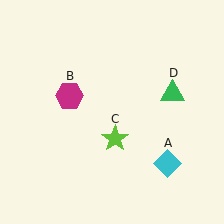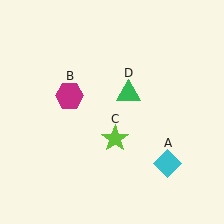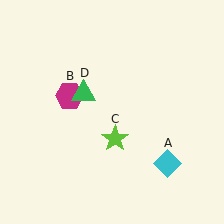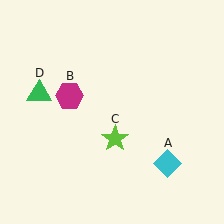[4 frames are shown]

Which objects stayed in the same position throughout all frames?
Cyan diamond (object A) and magenta hexagon (object B) and lime star (object C) remained stationary.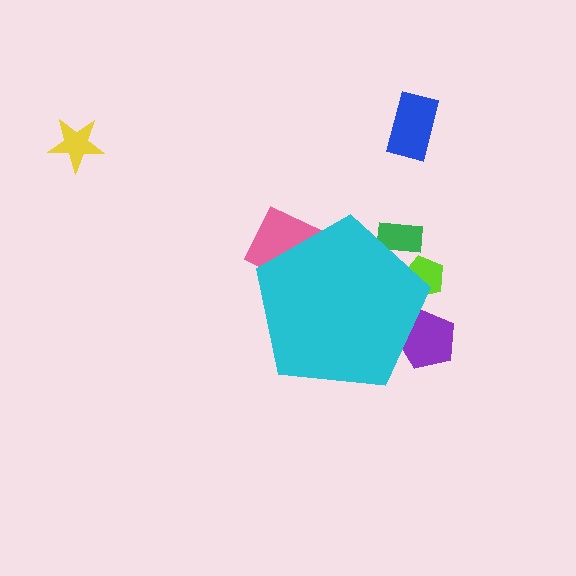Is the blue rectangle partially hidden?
No, the blue rectangle is fully visible.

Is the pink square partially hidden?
Yes, the pink square is partially hidden behind the cyan pentagon.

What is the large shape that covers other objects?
A cyan pentagon.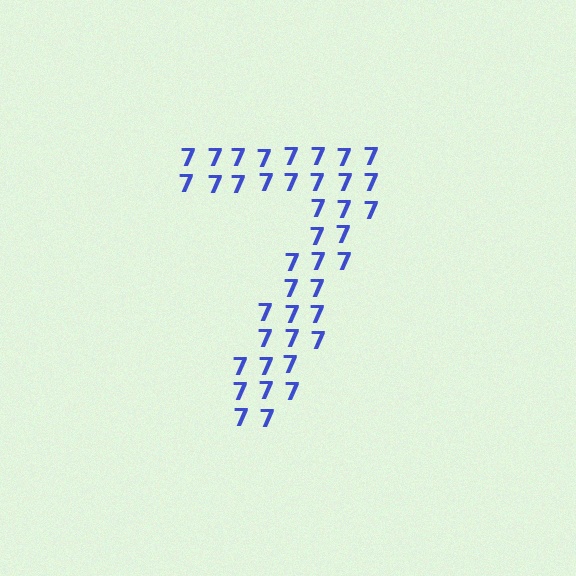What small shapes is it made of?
It is made of small digit 7's.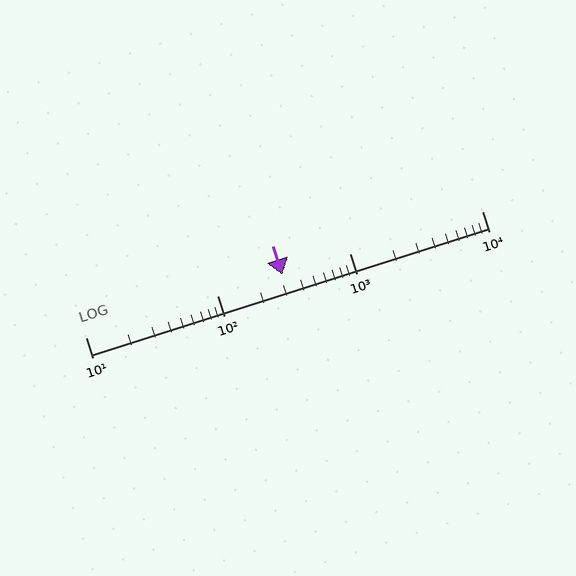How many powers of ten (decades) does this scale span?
The scale spans 3 decades, from 10 to 10000.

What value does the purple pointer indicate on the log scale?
The pointer indicates approximately 310.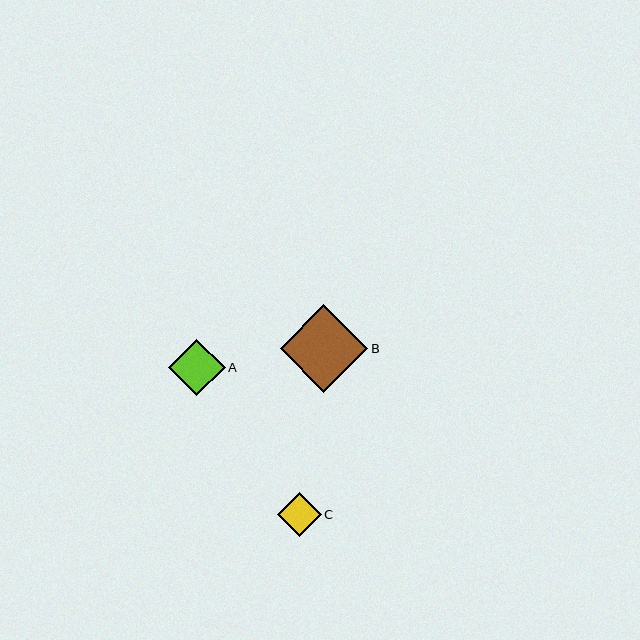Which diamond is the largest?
Diamond B is the largest with a size of approximately 88 pixels.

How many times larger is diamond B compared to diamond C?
Diamond B is approximately 2.0 times the size of diamond C.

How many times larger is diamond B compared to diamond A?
Diamond B is approximately 1.6 times the size of diamond A.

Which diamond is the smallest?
Diamond C is the smallest with a size of approximately 44 pixels.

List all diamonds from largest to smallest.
From largest to smallest: B, A, C.